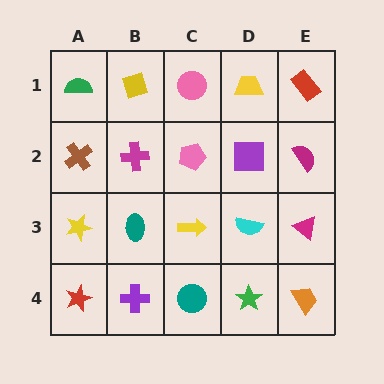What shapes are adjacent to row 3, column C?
A pink pentagon (row 2, column C), a teal circle (row 4, column C), a teal ellipse (row 3, column B), a cyan semicircle (row 3, column D).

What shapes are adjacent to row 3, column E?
A magenta semicircle (row 2, column E), an orange trapezoid (row 4, column E), a cyan semicircle (row 3, column D).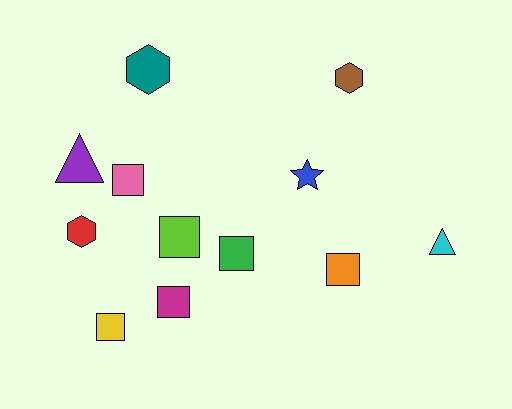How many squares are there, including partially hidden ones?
There are 6 squares.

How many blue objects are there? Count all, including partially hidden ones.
There is 1 blue object.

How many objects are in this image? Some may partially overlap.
There are 12 objects.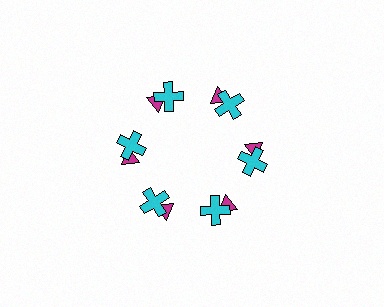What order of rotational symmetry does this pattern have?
This pattern has 6-fold rotational symmetry.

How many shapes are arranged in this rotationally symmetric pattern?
There are 12 shapes, arranged in 6 groups of 2.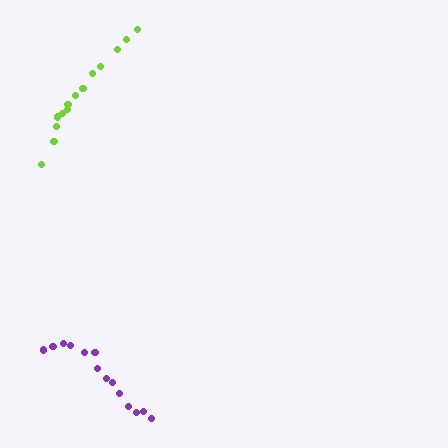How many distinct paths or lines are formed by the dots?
There are 2 distinct paths.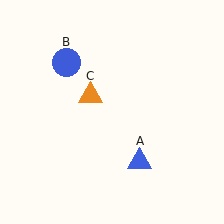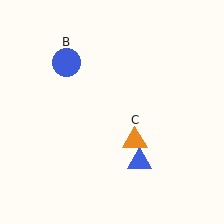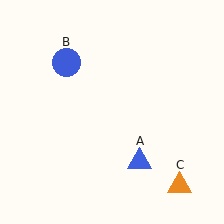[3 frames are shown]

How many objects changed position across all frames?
1 object changed position: orange triangle (object C).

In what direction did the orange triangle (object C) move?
The orange triangle (object C) moved down and to the right.